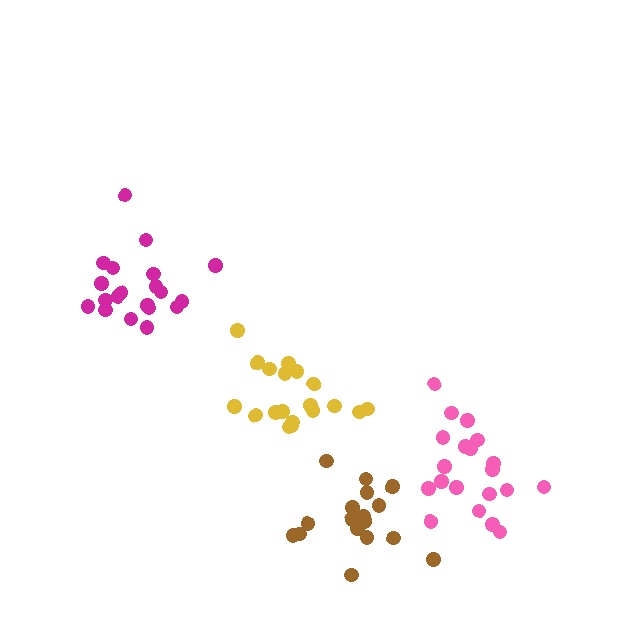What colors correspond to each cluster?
The clusters are colored: magenta, brown, yellow, pink.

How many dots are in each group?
Group 1: 20 dots, Group 2: 18 dots, Group 3: 19 dots, Group 4: 20 dots (77 total).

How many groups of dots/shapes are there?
There are 4 groups.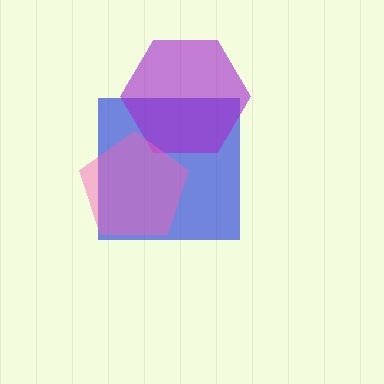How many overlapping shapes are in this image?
There are 3 overlapping shapes in the image.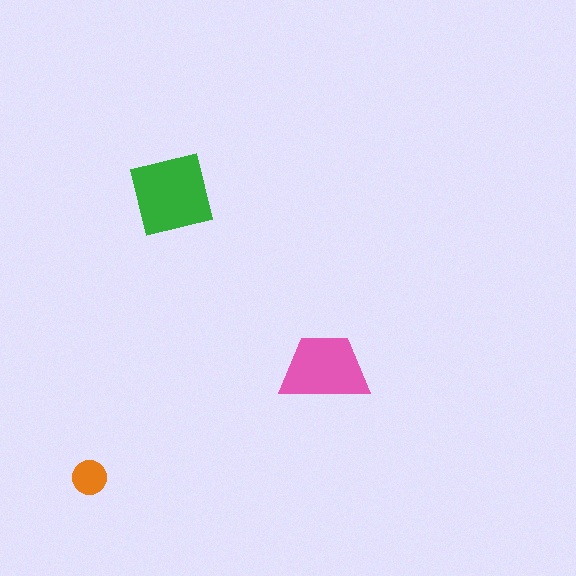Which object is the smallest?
The orange circle.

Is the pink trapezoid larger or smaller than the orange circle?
Larger.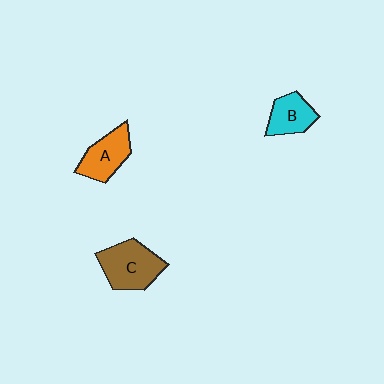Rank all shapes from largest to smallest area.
From largest to smallest: C (brown), A (orange), B (cyan).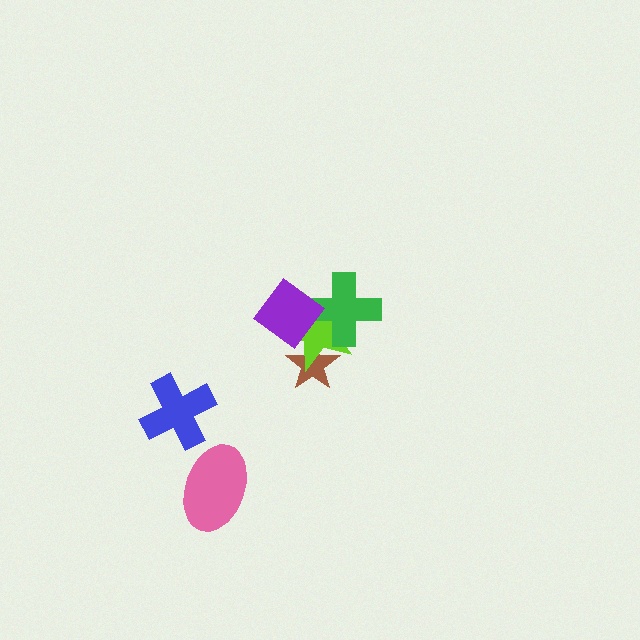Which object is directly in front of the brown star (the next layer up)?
The lime star is directly in front of the brown star.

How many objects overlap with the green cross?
2 objects overlap with the green cross.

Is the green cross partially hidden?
Yes, it is partially covered by another shape.